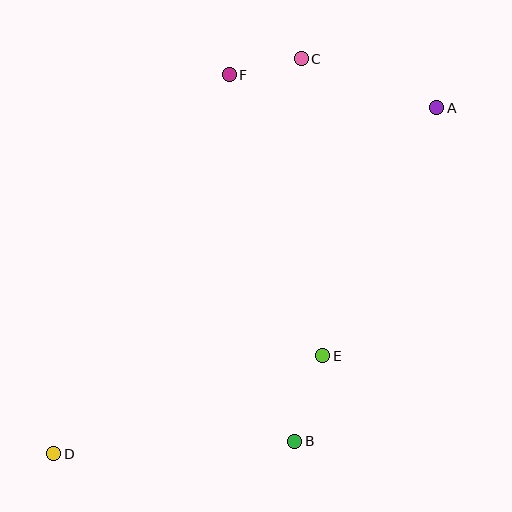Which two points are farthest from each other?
Points A and D are farthest from each other.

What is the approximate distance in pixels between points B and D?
The distance between B and D is approximately 241 pixels.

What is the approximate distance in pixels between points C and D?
The distance between C and D is approximately 466 pixels.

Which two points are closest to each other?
Points C and F are closest to each other.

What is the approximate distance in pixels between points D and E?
The distance between D and E is approximately 286 pixels.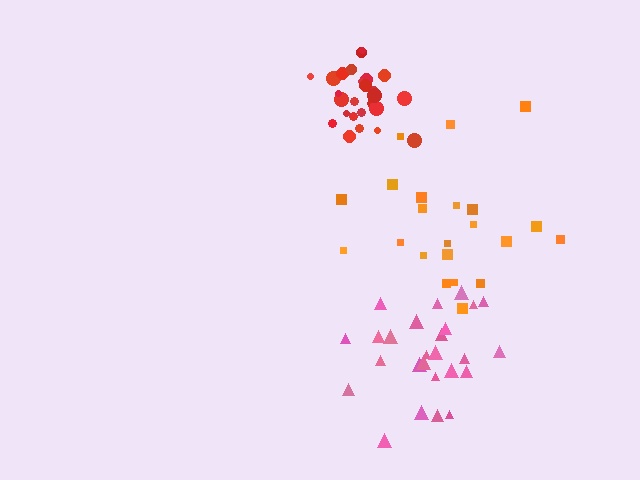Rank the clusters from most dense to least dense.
red, pink, orange.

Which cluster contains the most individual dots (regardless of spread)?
Red (28).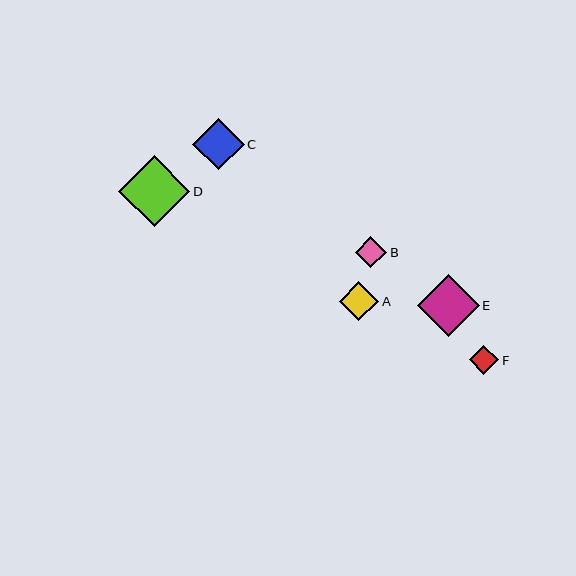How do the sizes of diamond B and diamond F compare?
Diamond B and diamond F are approximately the same size.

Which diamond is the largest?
Diamond D is the largest with a size of approximately 71 pixels.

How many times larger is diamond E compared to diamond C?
Diamond E is approximately 1.2 times the size of diamond C.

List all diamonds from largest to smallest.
From largest to smallest: D, E, C, A, B, F.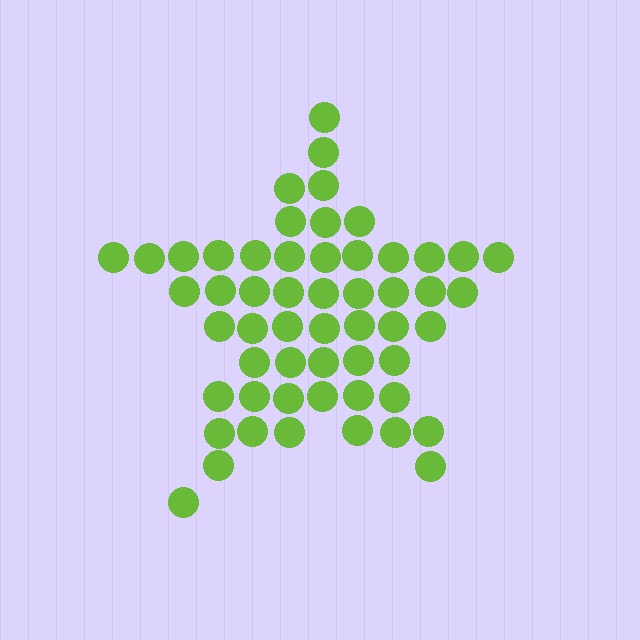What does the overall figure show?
The overall figure shows a star.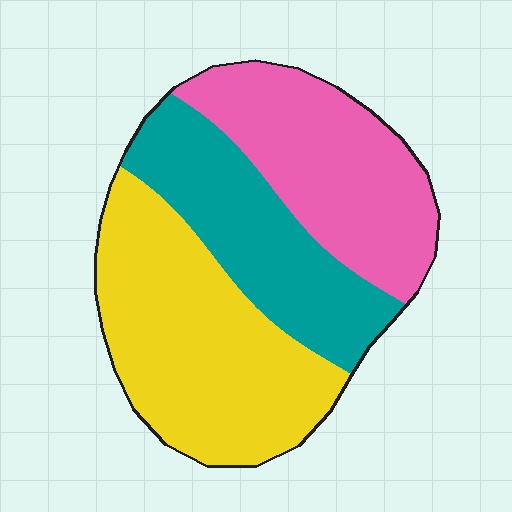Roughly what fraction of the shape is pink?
Pink takes up about one third (1/3) of the shape.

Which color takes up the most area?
Yellow, at roughly 40%.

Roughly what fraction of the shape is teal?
Teal takes up between a quarter and a half of the shape.